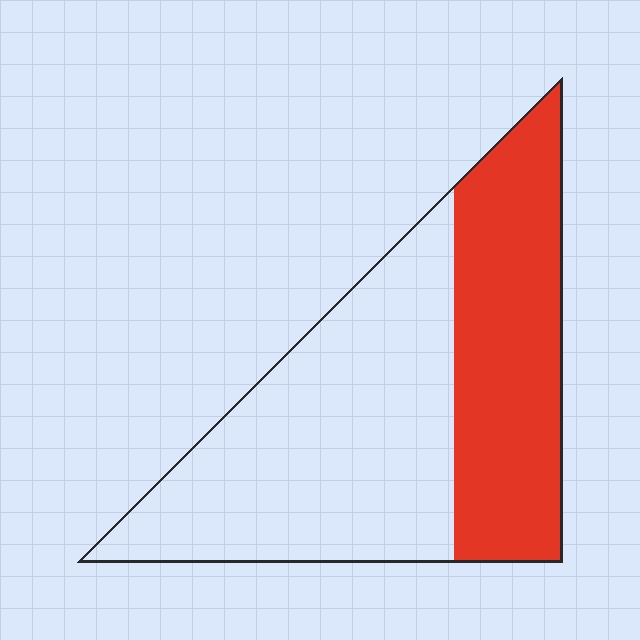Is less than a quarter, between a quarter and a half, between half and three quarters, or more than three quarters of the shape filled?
Between a quarter and a half.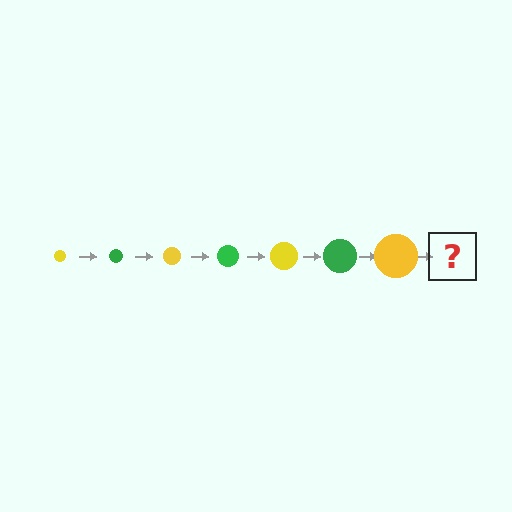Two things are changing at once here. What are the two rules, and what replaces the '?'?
The two rules are that the circle grows larger each step and the color cycles through yellow and green. The '?' should be a green circle, larger than the previous one.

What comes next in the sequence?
The next element should be a green circle, larger than the previous one.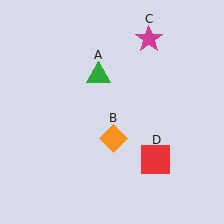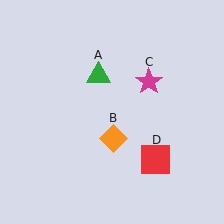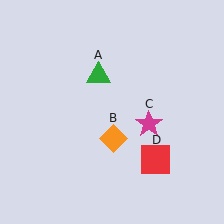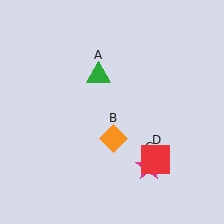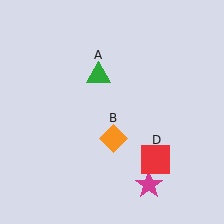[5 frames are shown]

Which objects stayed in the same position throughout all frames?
Green triangle (object A) and orange diamond (object B) and red square (object D) remained stationary.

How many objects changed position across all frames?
1 object changed position: magenta star (object C).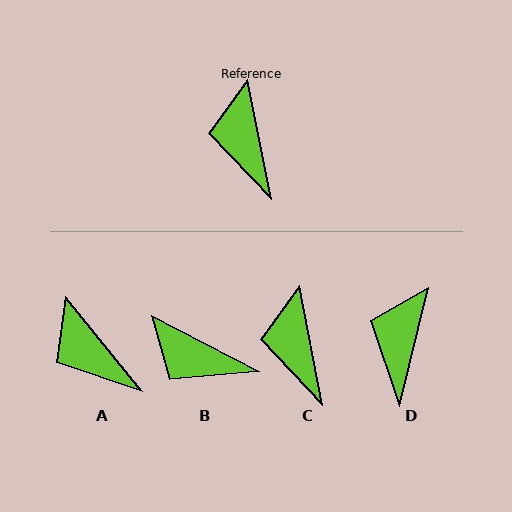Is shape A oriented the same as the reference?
No, it is off by about 28 degrees.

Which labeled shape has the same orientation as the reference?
C.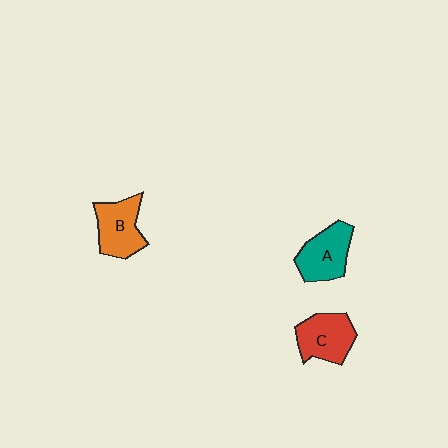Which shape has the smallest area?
Shape B (orange).